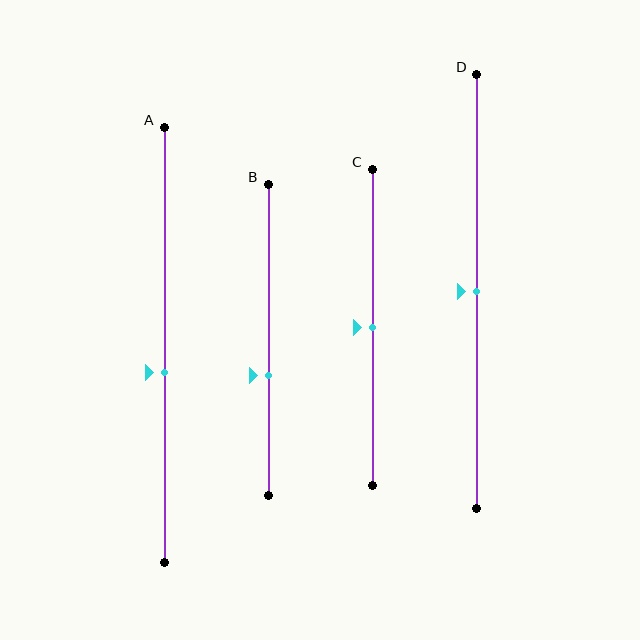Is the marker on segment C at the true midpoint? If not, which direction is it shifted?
Yes, the marker on segment C is at the true midpoint.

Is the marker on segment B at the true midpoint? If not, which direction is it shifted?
No, the marker on segment B is shifted downward by about 11% of the segment length.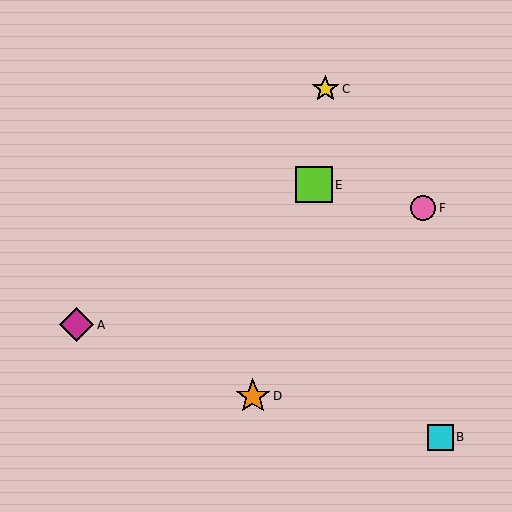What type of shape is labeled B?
Shape B is a cyan square.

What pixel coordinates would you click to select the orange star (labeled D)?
Click at (253, 396) to select the orange star D.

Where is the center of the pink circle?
The center of the pink circle is at (423, 208).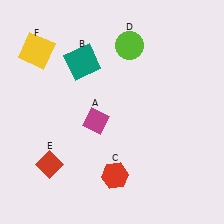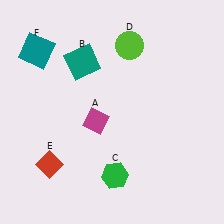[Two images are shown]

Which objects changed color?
C changed from red to green. F changed from yellow to teal.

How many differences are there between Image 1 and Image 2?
There are 2 differences between the two images.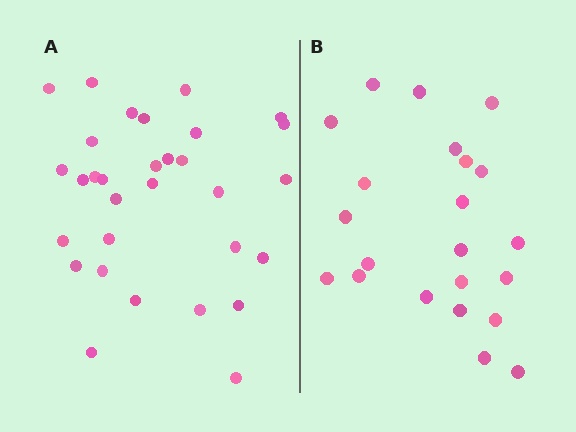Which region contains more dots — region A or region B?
Region A (the left region) has more dots.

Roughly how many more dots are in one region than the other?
Region A has roughly 8 or so more dots than region B.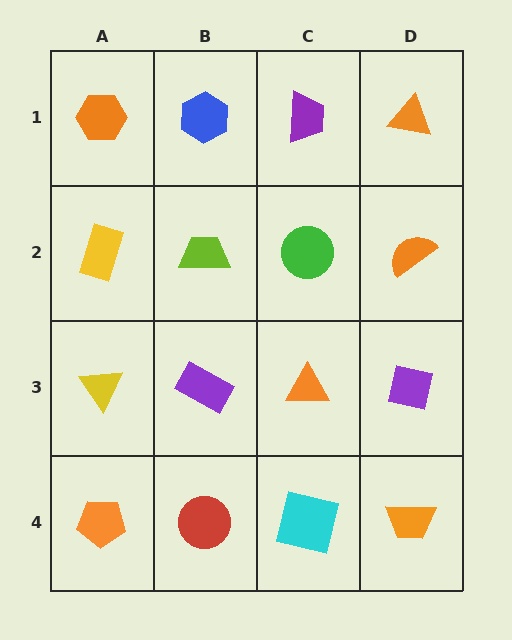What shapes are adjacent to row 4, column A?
A yellow triangle (row 3, column A), a red circle (row 4, column B).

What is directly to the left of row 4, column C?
A red circle.